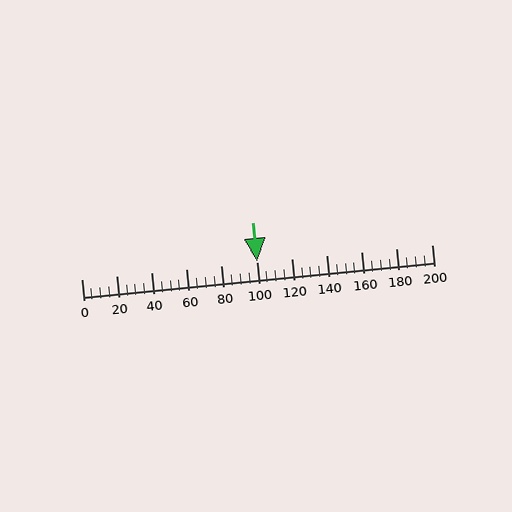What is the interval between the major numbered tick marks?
The major tick marks are spaced 20 units apart.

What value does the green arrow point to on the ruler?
The green arrow points to approximately 100.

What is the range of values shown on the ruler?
The ruler shows values from 0 to 200.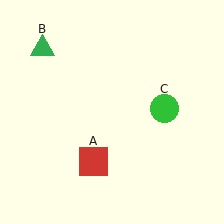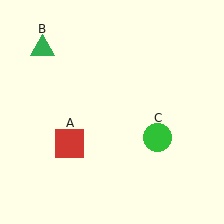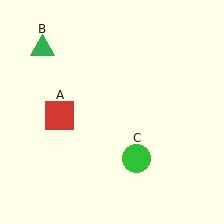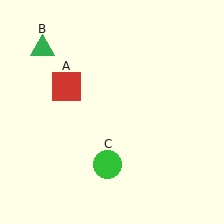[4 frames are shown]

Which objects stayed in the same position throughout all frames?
Green triangle (object B) remained stationary.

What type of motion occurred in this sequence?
The red square (object A), green circle (object C) rotated clockwise around the center of the scene.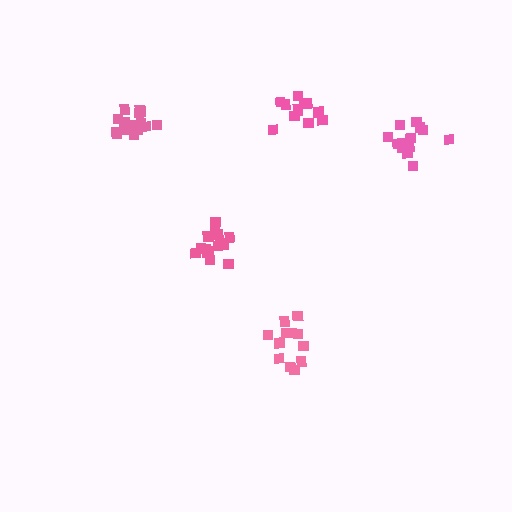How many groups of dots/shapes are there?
There are 5 groups.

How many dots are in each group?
Group 1: 16 dots, Group 2: 13 dots, Group 3: 14 dots, Group 4: 15 dots, Group 5: 13 dots (71 total).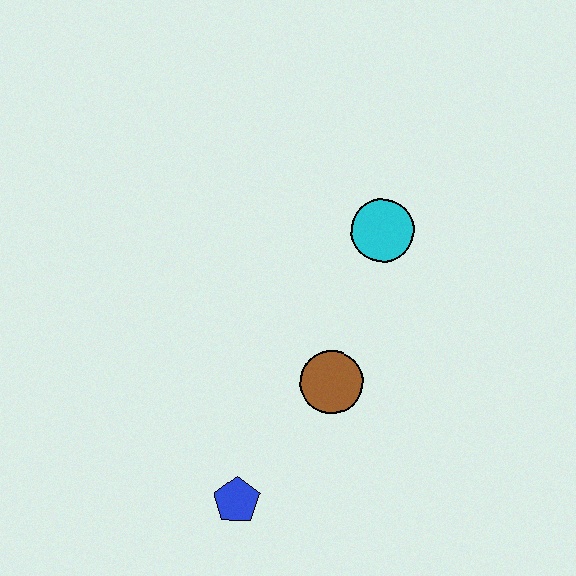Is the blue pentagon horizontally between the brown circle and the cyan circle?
No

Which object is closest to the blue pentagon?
The brown circle is closest to the blue pentagon.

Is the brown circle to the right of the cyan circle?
No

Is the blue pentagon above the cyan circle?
No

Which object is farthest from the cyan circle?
The blue pentagon is farthest from the cyan circle.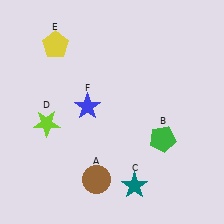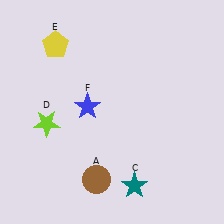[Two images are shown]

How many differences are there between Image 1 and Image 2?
There is 1 difference between the two images.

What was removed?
The green pentagon (B) was removed in Image 2.